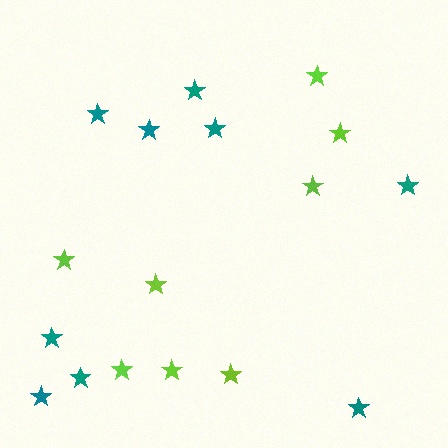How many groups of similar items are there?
There are 2 groups: one group of lime stars (8) and one group of teal stars (9).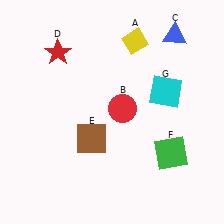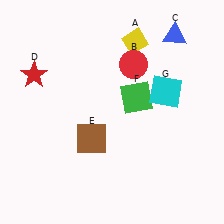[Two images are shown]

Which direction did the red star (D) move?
The red star (D) moved left.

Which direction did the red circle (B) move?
The red circle (B) moved up.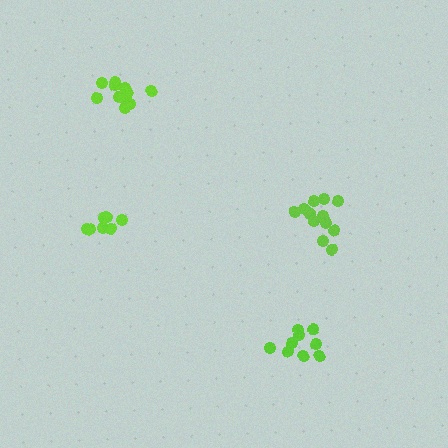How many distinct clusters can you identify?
There are 4 distinct clusters.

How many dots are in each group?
Group 1: 7 dots, Group 2: 13 dots, Group 3: 9 dots, Group 4: 13 dots (42 total).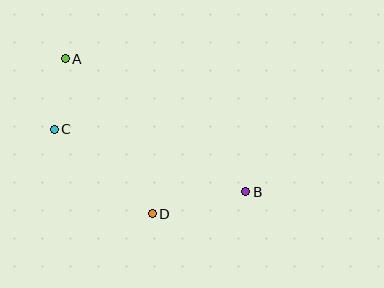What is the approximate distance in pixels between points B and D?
The distance between B and D is approximately 96 pixels.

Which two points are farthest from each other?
Points A and B are farthest from each other.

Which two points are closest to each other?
Points A and C are closest to each other.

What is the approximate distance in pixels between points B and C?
The distance between B and C is approximately 201 pixels.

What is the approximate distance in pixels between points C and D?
The distance between C and D is approximately 129 pixels.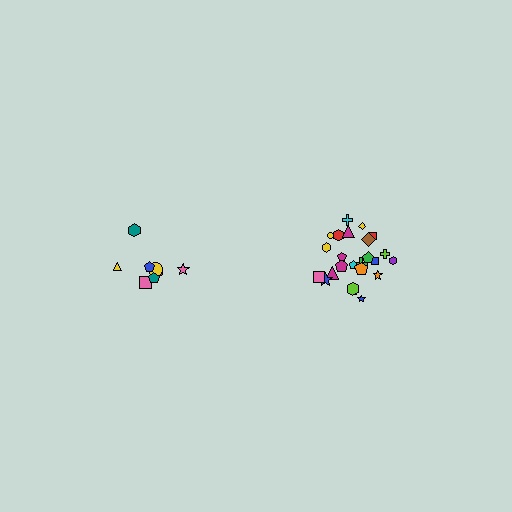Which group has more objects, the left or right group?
The right group.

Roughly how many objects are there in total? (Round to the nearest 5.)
Roughly 35 objects in total.